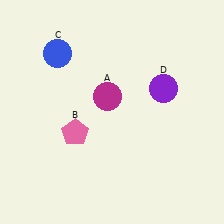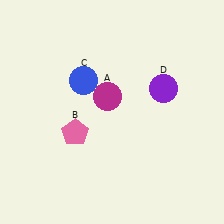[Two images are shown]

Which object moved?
The blue circle (C) moved down.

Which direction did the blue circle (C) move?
The blue circle (C) moved down.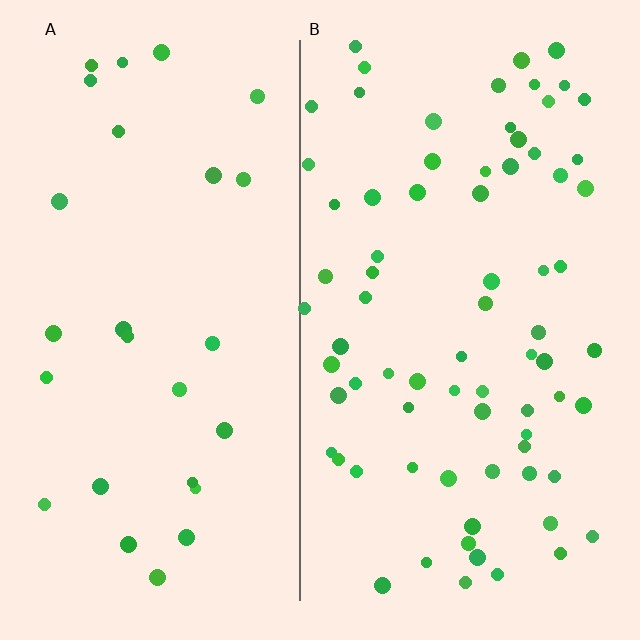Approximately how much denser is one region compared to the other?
Approximately 2.7× — region B over region A.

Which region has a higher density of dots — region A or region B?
B (the right).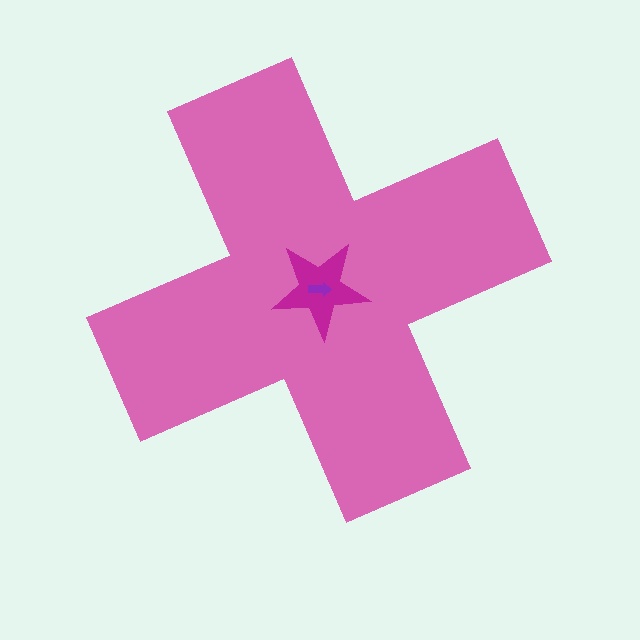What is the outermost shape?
The pink cross.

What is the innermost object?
The purple arrow.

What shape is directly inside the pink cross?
The magenta star.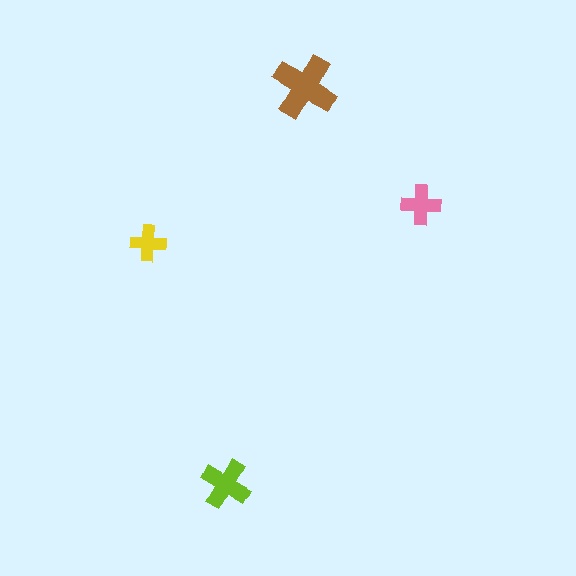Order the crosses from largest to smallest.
the brown one, the lime one, the pink one, the yellow one.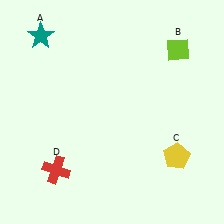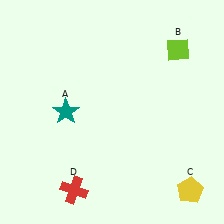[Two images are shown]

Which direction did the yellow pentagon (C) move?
The yellow pentagon (C) moved down.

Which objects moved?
The objects that moved are: the teal star (A), the yellow pentagon (C), the red cross (D).